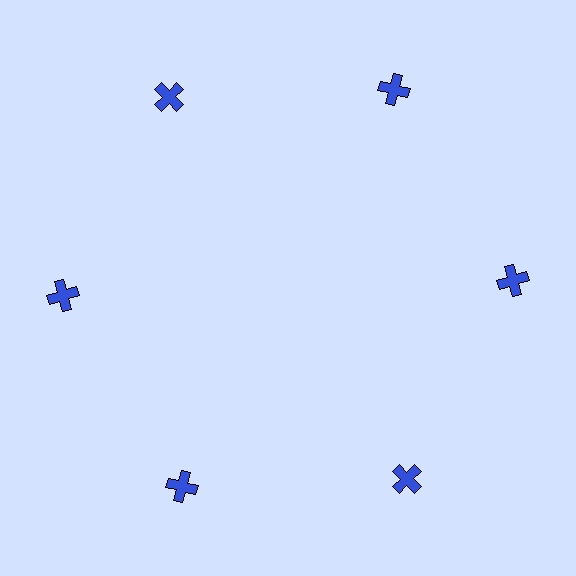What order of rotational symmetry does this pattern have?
This pattern has 6-fold rotational symmetry.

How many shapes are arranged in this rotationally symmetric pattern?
There are 6 shapes, arranged in 6 groups of 1.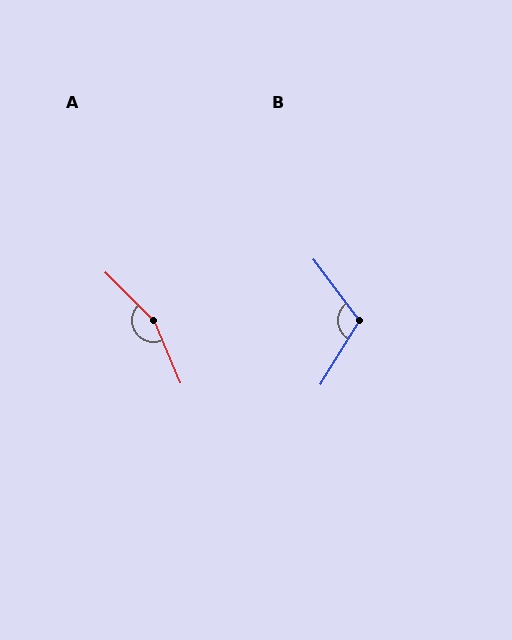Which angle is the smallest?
B, at approximately 112 degrees.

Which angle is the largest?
A, at approximately 158 degrees.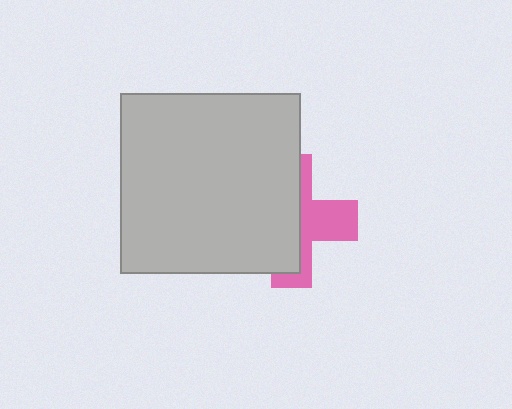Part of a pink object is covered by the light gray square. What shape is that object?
It is a cross.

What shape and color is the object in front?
The object in front is a light gray square.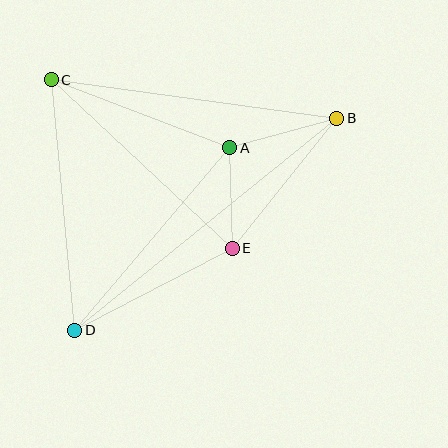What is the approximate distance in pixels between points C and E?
The distance between C and E is approximately 247 pixels.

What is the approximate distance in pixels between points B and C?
The distance between B and C is approximately 288 pixels.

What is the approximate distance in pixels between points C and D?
The distance between C and D is approximately 252 pixels.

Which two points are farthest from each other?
Points B and D are farthest from each other.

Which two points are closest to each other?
Points A and E are closest to each other.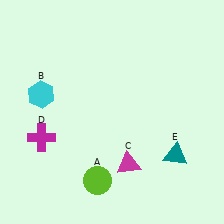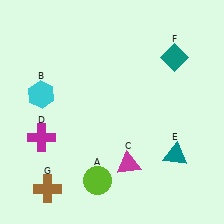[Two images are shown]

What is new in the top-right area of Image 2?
A teal diamond (F) was added in the top-right area of Image 2.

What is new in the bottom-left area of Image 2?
A brown cross (G) was added in the bottom-left area of Image 2.